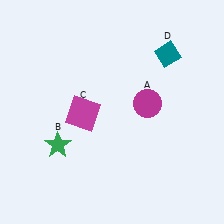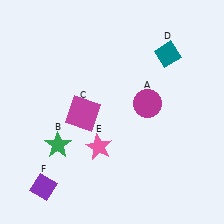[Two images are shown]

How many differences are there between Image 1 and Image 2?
There are 2 differences between the two images.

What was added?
A pink star (E), a purple diamond (F) were added in Image 2.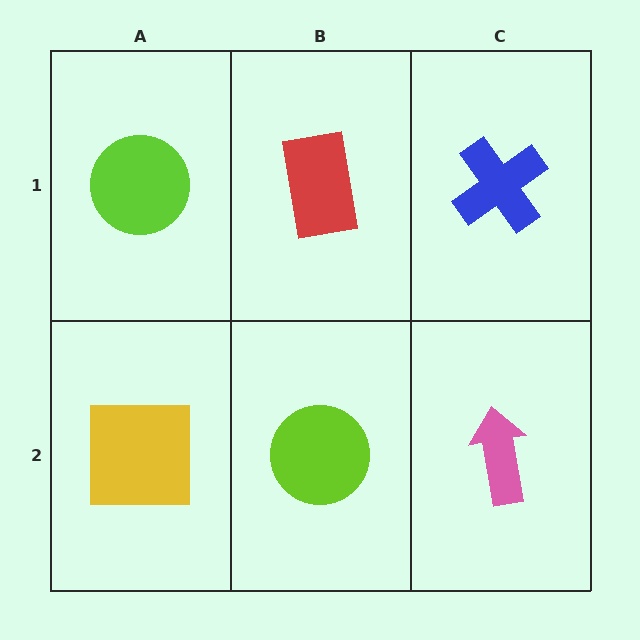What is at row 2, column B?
A lime circle.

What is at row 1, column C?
A blue cross.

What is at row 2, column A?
A yellow square.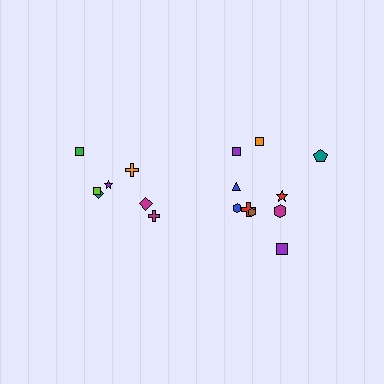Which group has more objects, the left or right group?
The right group.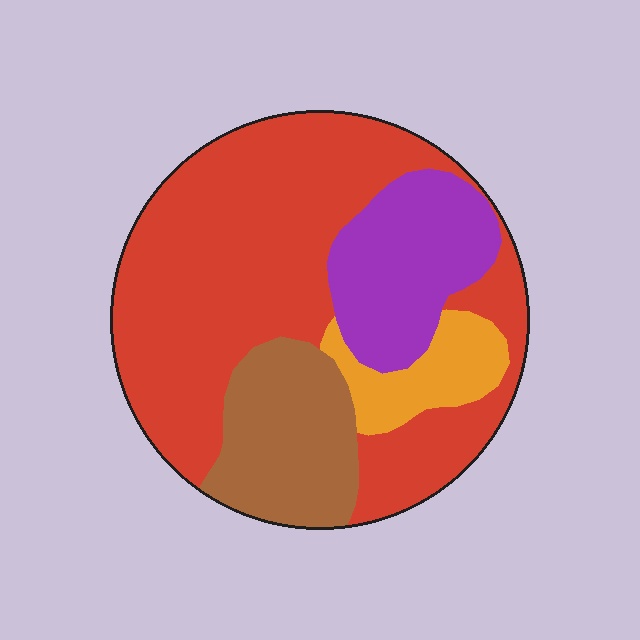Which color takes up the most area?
Red, at roughly 60%.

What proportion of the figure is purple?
Purple covers 17% of the figure.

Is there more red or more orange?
Red.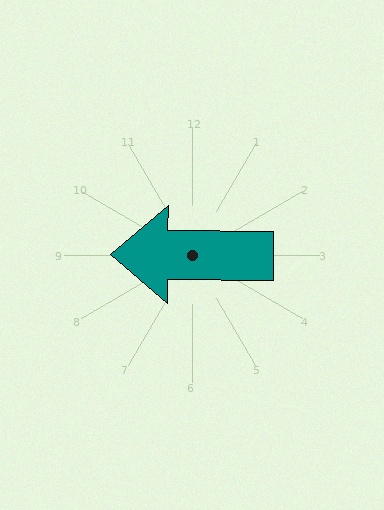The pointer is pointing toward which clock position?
Roughly 9 o'clock.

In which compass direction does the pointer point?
West.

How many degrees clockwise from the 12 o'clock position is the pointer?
Approximately 271 degrees.